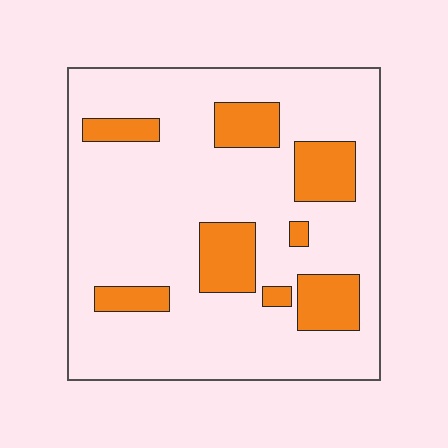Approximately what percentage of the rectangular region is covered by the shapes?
Approximately 20%.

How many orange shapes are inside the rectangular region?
8.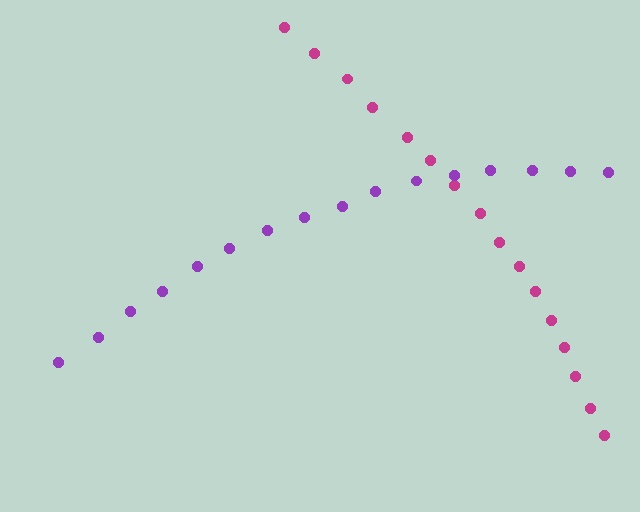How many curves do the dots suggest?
There are 2 distinct paths.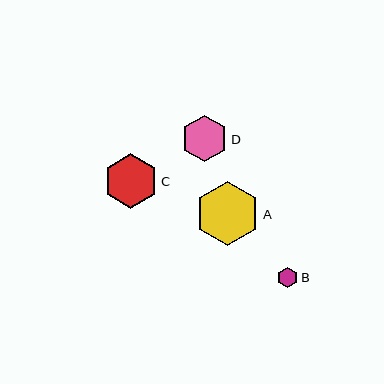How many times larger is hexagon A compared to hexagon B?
Hexagon A is approximately 3.1 times the size of hexagon B.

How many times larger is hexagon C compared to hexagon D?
Hexagon C is approximately 1.2 times the size of hexagon D.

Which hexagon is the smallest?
Hexagon B is the smallest with a size of approximately 21 pixels.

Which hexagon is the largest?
Hexagon A is the largest with a size of approximately 64 pixels.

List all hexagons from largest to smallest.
From largest to smallest: A, C, D, B.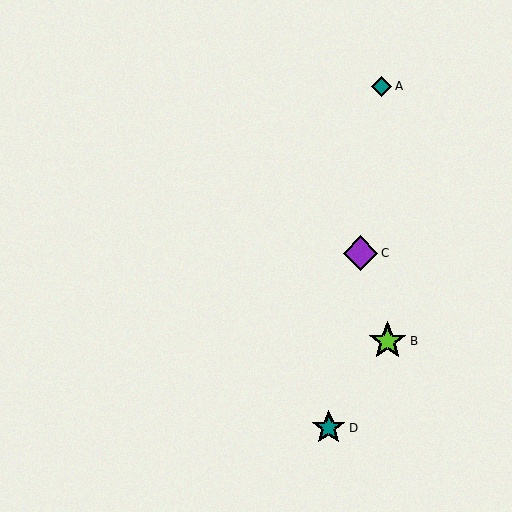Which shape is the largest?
The lime star (labeled B) is the largest.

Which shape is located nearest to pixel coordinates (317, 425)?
The teal star (labeled D) at (329, 428) is nearest to that location.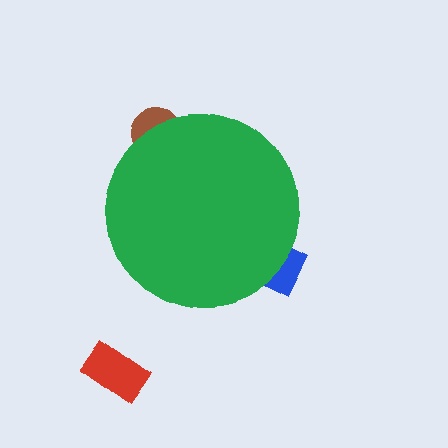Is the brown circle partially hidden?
Yes, the brown circle is partially hidden behind the green circle.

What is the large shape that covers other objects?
A green circle.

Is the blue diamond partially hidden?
Yes, the blue diamond is partially hidden behind the green circle.